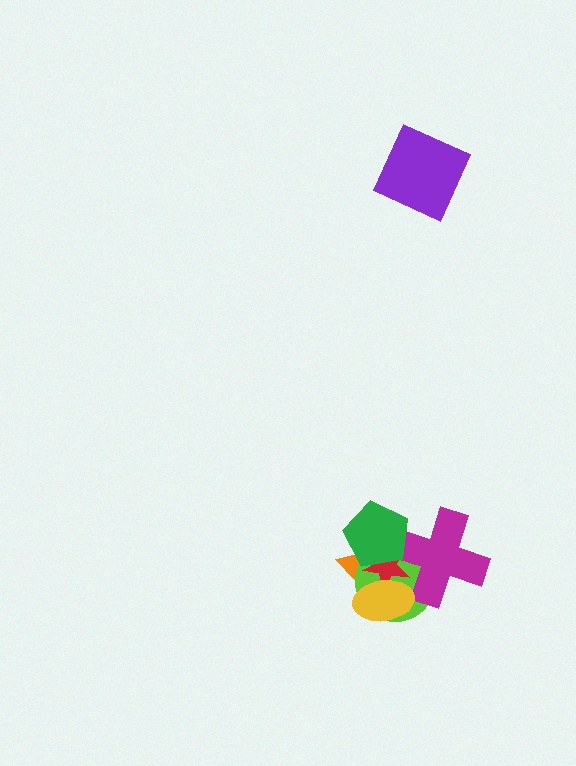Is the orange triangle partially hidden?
Yes, it is partially covered by another shape.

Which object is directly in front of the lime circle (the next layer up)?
The red star is directly in front of the lime circle.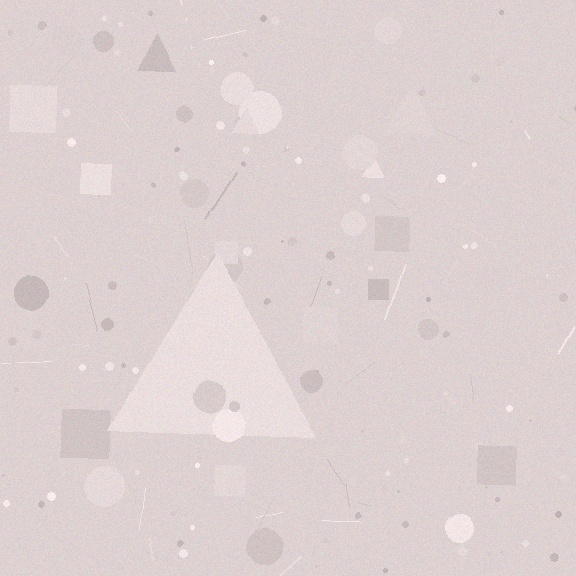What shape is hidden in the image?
A triangle is hidden in the image.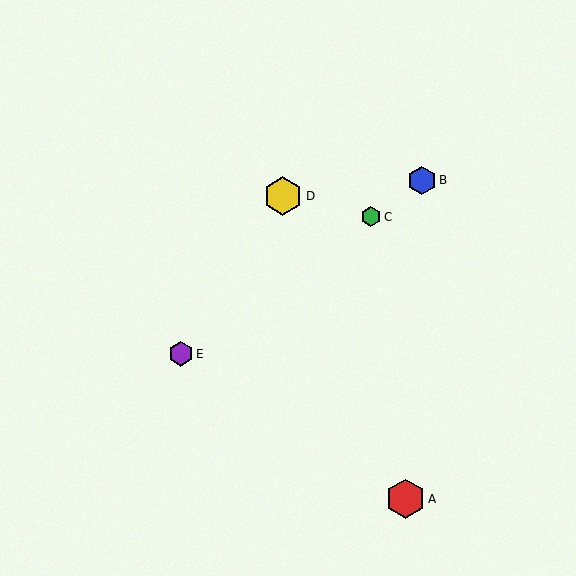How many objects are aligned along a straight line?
3 objects (B, C, E) are aligned along a straight line.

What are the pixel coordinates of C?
Object C is at (371, 217).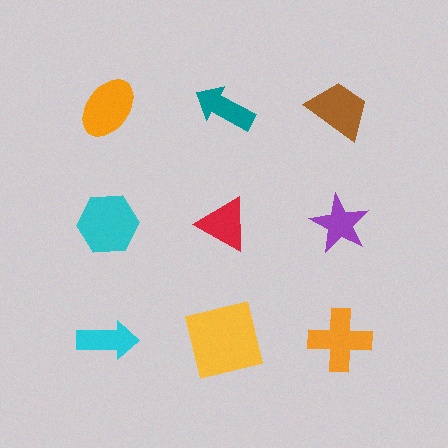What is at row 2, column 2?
A red triangle.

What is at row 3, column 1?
A cyan arrow.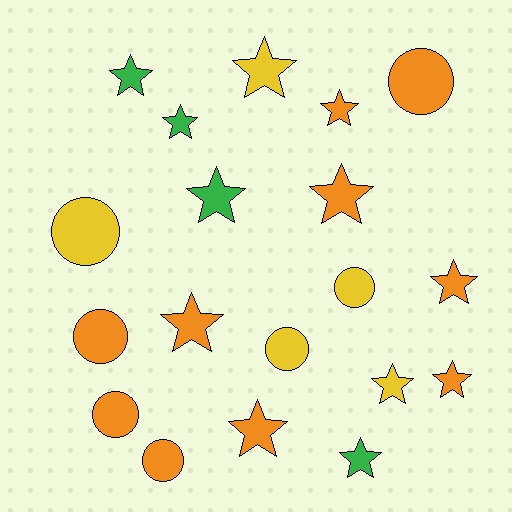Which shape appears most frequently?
Star, with 12 objects.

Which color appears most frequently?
Orange, with 10 objects.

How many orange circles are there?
There are 4 orange circles.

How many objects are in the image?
There are 19 objects.